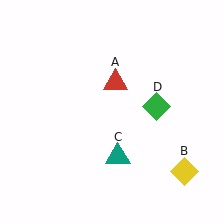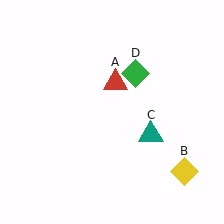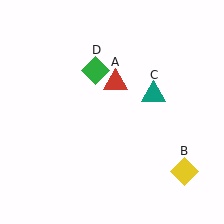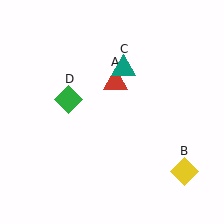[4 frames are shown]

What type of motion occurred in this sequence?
The teal triangle (object C), green diamond (object D) rotated counterclockwise around the center of the scene.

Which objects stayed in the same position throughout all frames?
Red triangle (object A) and yellow diamond (object B) remained stationary.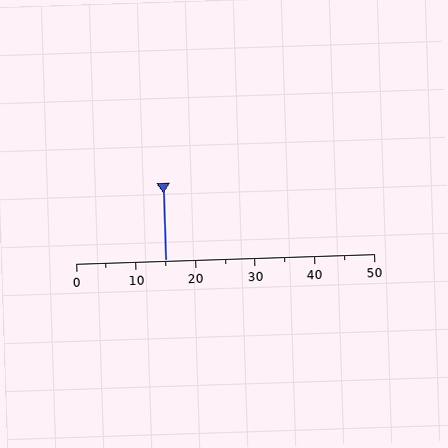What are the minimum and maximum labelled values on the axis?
The axis runs from 0 to 50.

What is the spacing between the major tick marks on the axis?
The major ticks are spaced 10 apart.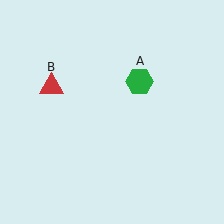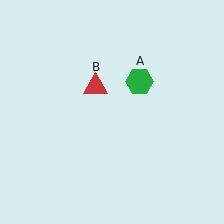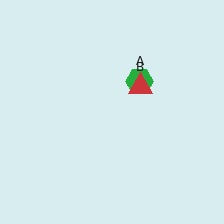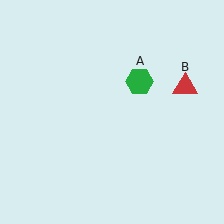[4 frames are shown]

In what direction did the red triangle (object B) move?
The red triangle (object B) moved right.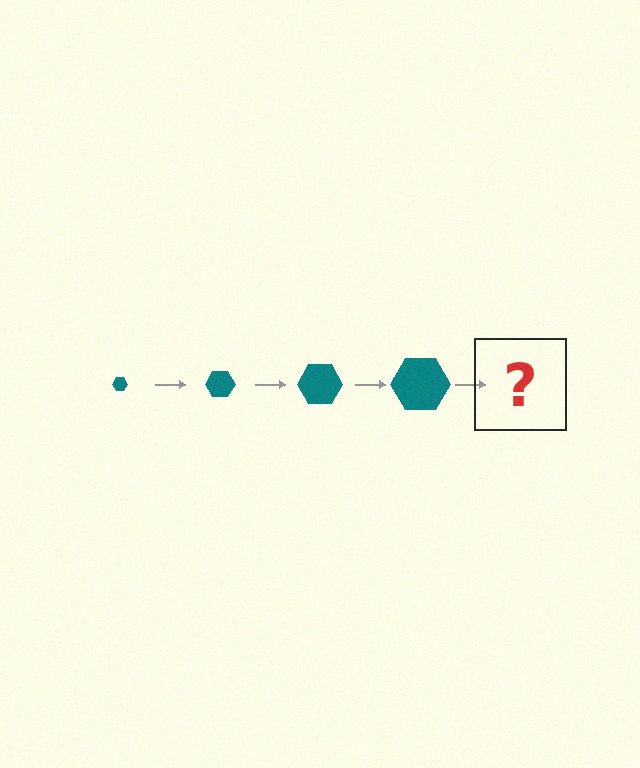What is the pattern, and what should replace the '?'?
The pattern is that the hexagon gets progressively larger each step. The '?' should be a teal hexagon, larger than the previous one.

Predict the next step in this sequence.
The next step is a teal hexagon, larger than the previous one.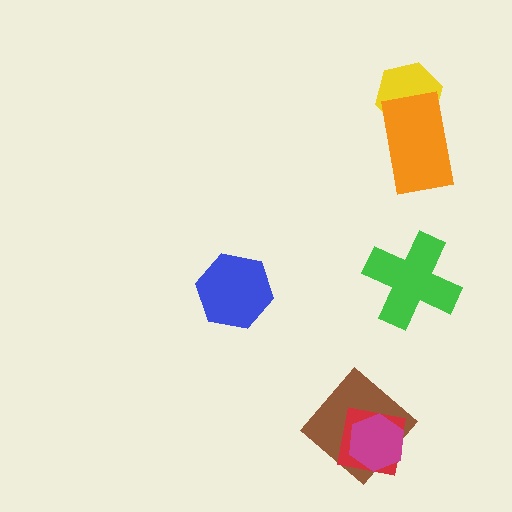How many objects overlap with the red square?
2 objects overlap with the red square.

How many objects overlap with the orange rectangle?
1 object overlaps with the orange rectangle.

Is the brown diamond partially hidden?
Yes, it is partially covered by another shape.